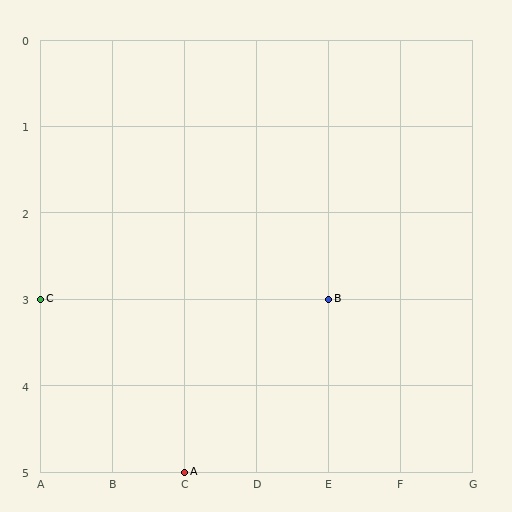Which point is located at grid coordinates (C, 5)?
Point A is at (C, 5).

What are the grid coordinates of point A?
Point A is at grid coordinates (C, 5).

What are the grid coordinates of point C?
Point C is at grid coordinates (A, 3).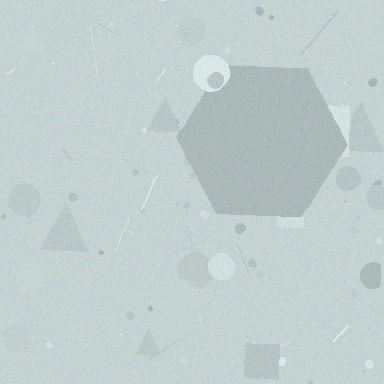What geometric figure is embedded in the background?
A hexagon is embedded in the background.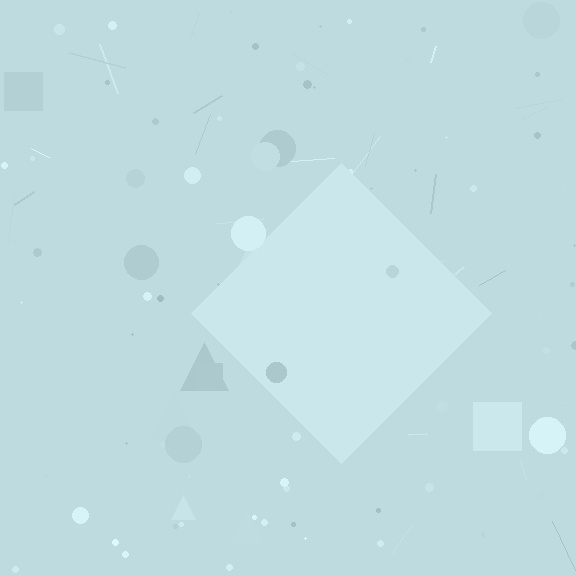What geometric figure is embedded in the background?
A diamond is embedded in the background.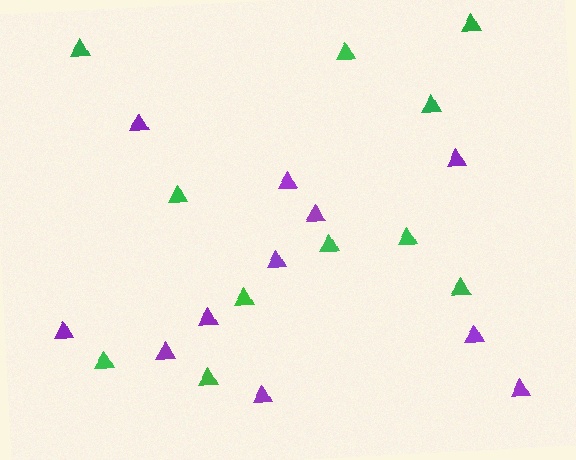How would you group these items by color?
There are 2 groups: one group of green triangles (11) and one group of purple triangles (11).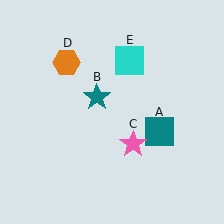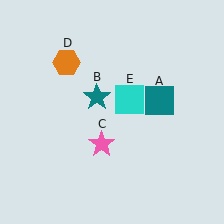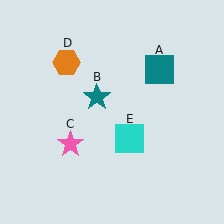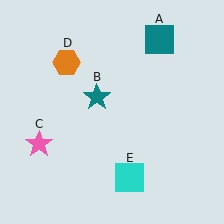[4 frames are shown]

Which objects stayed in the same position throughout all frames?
Teal star (object B) and orange hexagon (object D) remained stationary.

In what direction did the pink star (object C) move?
The pink star (object C) moved left.